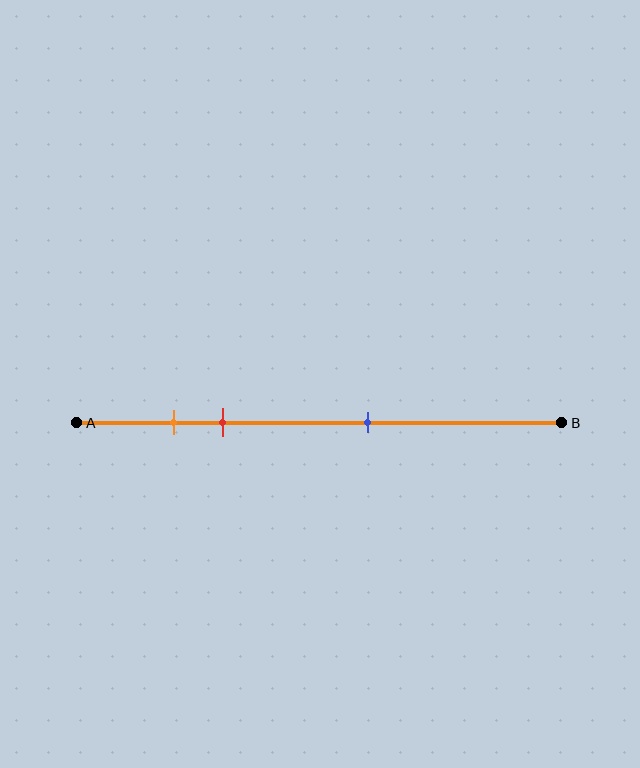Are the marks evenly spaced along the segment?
No, the marks are not evenly spaced.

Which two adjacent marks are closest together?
The orange and red marks are the closest adjacent pair.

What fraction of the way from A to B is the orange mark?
The orange mark is approximately 20% (0.2) of the way from A to B.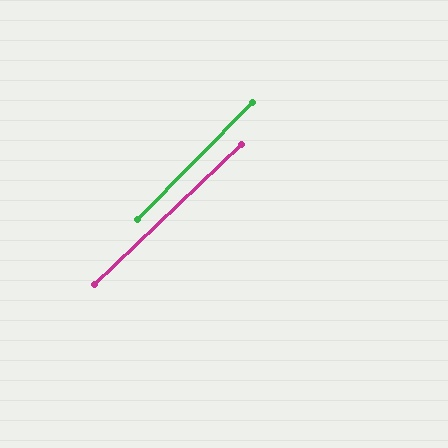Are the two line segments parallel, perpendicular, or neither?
Parallel — their directions differ by only 1.9°.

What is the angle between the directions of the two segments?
Approximately 2 degrees.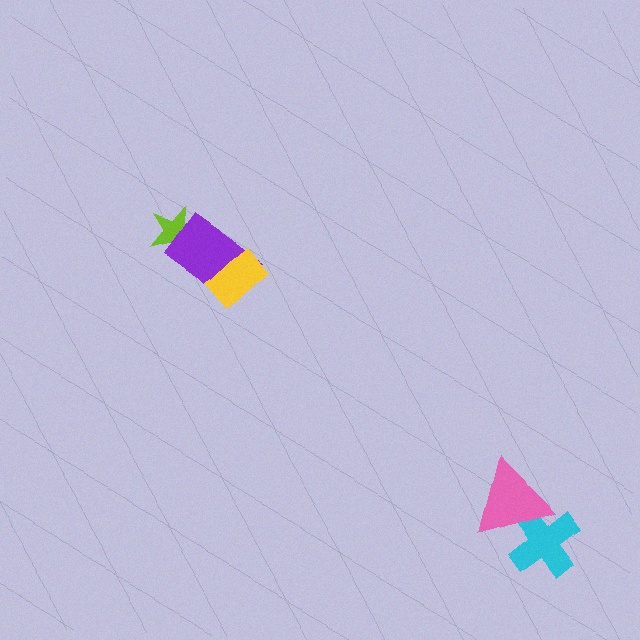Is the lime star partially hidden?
Yes, it is partially covered by another shape.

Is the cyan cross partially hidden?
Yes, it is partially covered by another shape.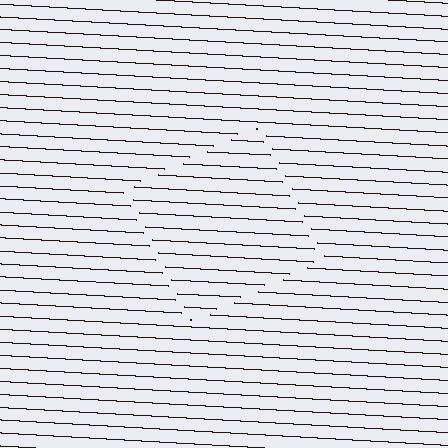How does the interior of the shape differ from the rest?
The interior of the shape contains the same grating, shifted by half a period — the contour is defined by the phase discontinuity where line-ends from the inner and outer gratings abut.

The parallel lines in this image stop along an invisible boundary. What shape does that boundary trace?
An illusory square. The interior of the shape contains the same grating, shifted by half a period — the contour is defined by the phase discontinuity where line-ends from the inner and outer gratings abut.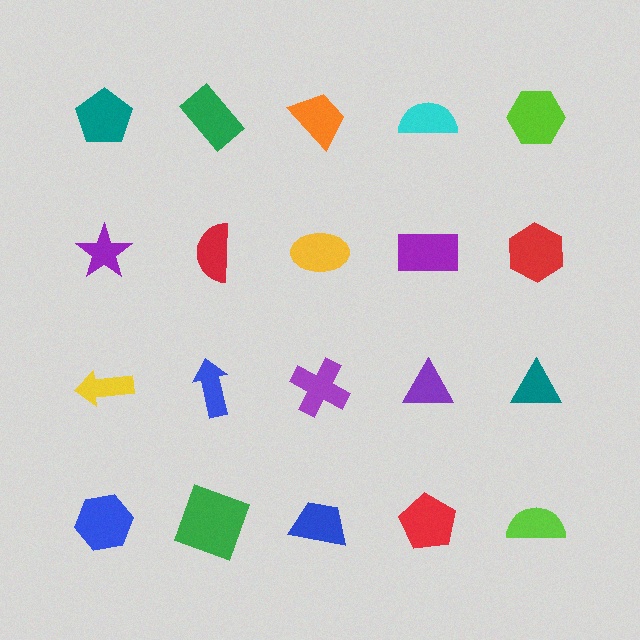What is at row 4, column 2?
A green square.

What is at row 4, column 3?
A blue trapezoid.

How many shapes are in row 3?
5 shapes.